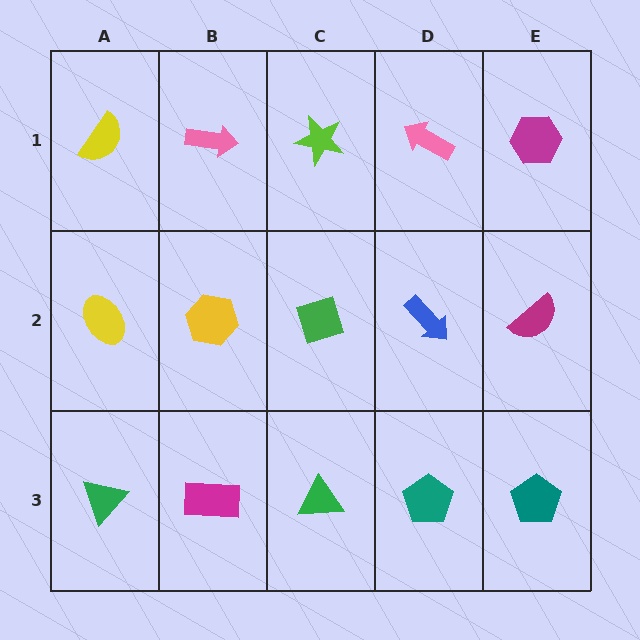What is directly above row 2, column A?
A yellow semicircle.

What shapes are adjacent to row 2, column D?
A pink arrow (row 1, column D), a teal pentagon (row 3, column D), a green diamond (row 2, column C), a magenta semicircle (row 2, column E).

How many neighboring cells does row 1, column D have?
3.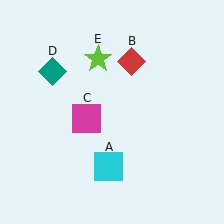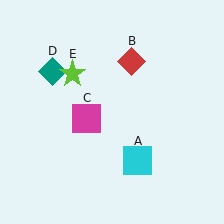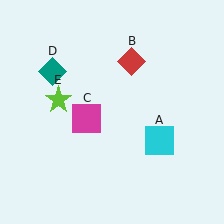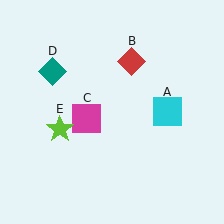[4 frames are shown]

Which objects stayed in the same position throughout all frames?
Red diamond (object B) and magenta square (object C) and teal diamond (object D) remained stationary.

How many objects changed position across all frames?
2 objects changed position: cyan square (object A), lime star (object E).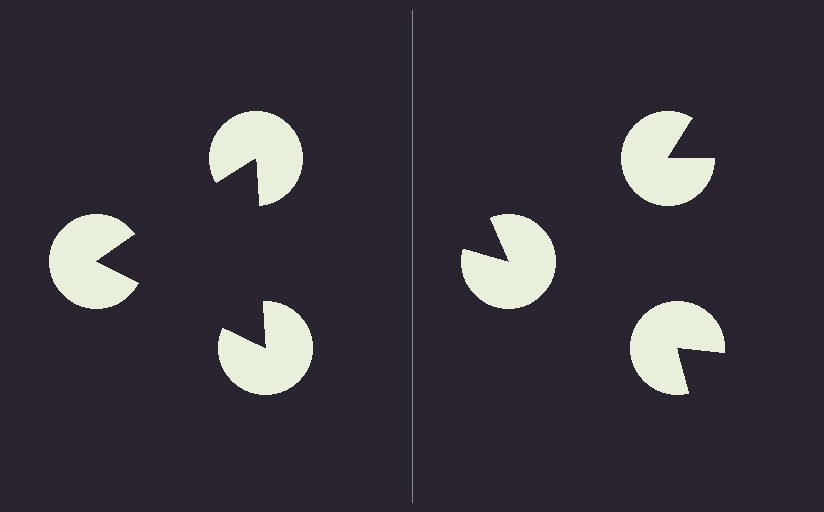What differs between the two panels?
The pac-man discs are positioned identically on both sides; only the wedge orientations differ. On the left they align to a triangle; on the right they are misaligned.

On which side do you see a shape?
An illusory triangle appears on the left side. On the right side the wedge cuts are rotated, so no coherent shape forms.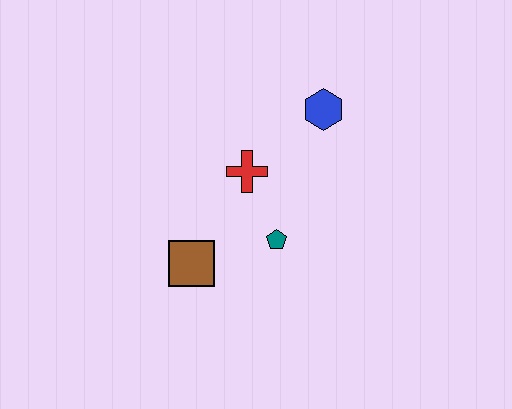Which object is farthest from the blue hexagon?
The brown square is farthest from the blue hexagon.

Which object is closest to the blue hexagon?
The red cross is closest to the blue hexagon.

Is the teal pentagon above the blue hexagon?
No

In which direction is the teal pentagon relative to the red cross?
The teal pentagon is below the red cross.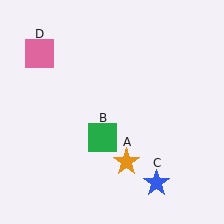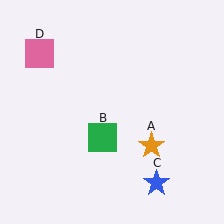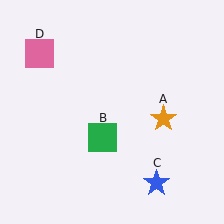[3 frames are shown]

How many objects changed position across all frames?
1 object changed position: orange star (object A).